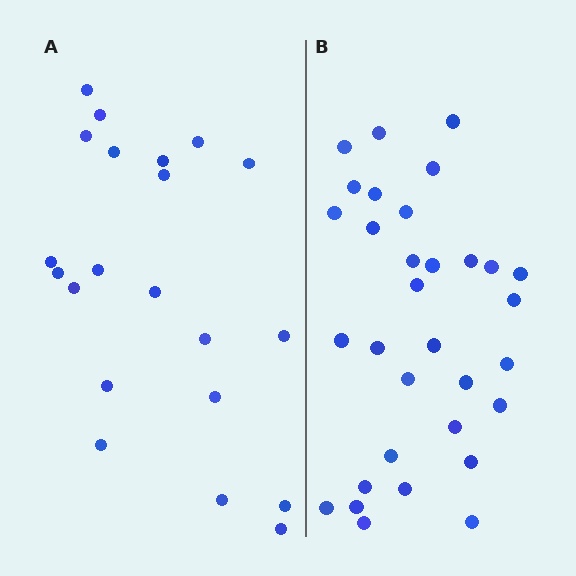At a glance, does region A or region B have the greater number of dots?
Region B (the right region) has more dots.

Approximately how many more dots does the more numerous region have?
Region B has roughly 12 or so more dots than region A.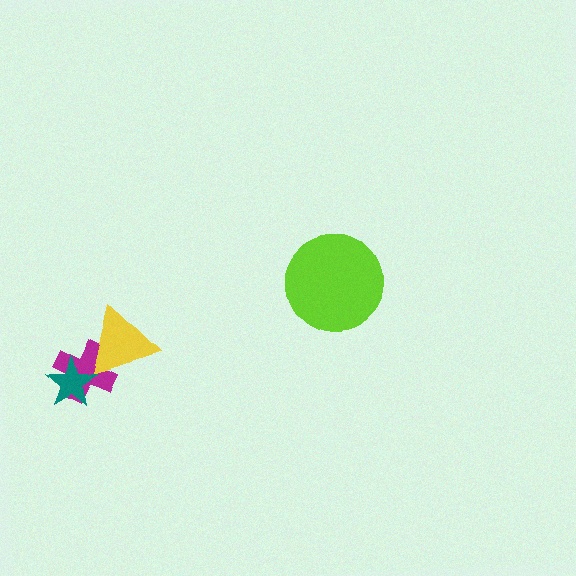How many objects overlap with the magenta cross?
2 objects overlap with the magenta cross.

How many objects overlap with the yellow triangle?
1 object overlaps with the yellow triangle.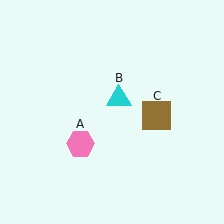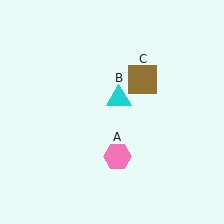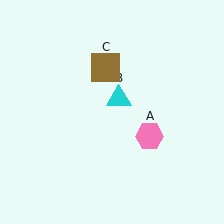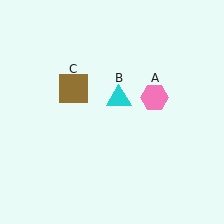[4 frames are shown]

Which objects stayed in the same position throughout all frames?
Cyan triangle (object B) remained stationary.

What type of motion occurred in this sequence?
The pink hexagon (object A), brown square (object C) rotated counterclockwise around the center of the scene.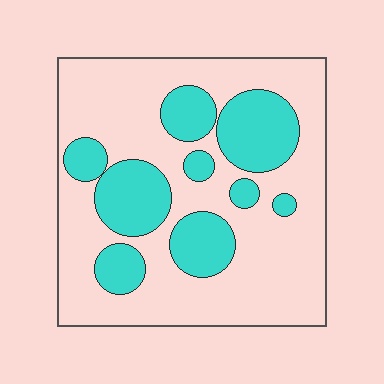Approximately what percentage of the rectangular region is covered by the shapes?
Approximately 30%.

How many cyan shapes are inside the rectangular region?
9.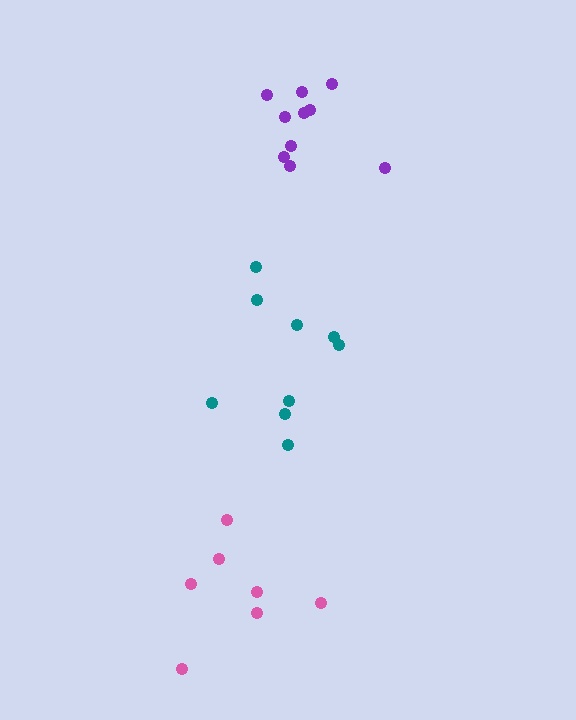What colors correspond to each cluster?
The clusters are colored: pink, purple, teal.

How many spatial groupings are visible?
There are 3 spatial groupings.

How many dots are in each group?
Group 1: 7 dots, Group 2: 10 dots, Group 3: 9 dots (26 total).